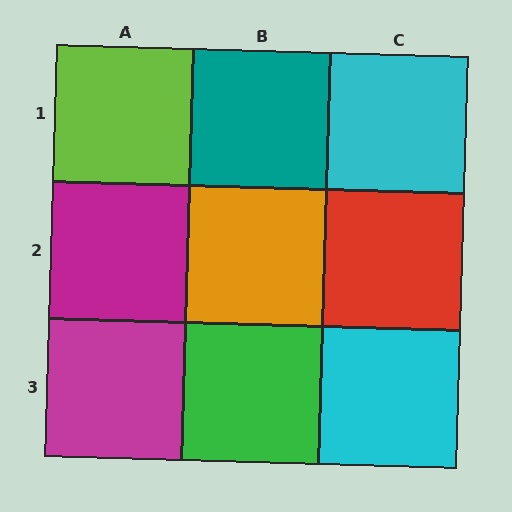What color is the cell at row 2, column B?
Orange.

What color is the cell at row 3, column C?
Cyan.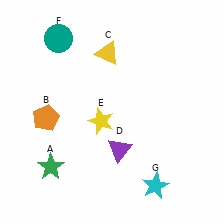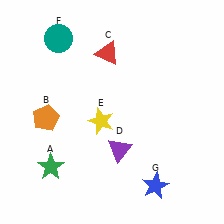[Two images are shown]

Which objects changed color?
C changed from yellow to red. G changed from cyan to blue.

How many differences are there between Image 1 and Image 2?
There are 2 differences between the two images.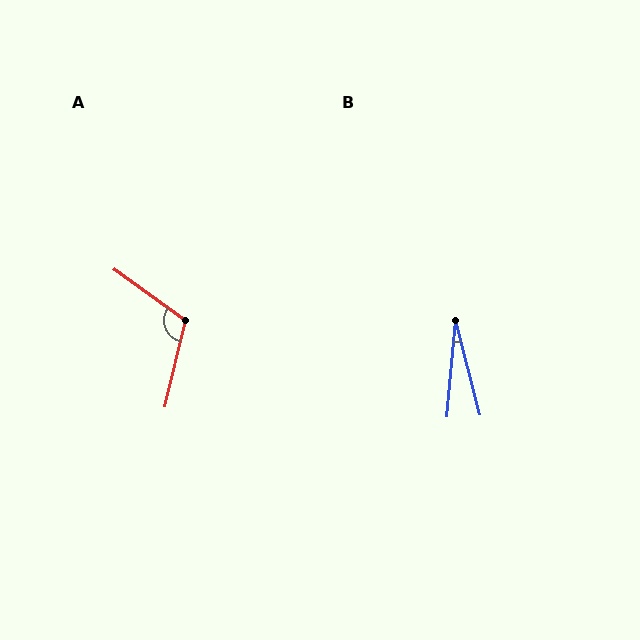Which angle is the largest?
A, at approximately 113 degrees.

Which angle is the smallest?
B, at approximately 20 degrees.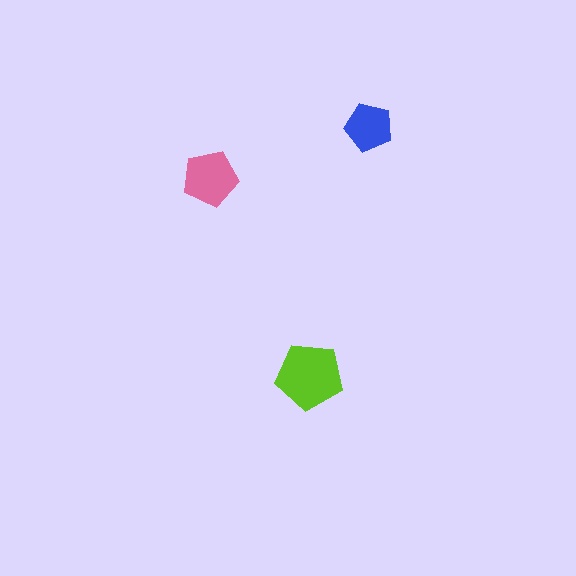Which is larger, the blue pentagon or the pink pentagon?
The pink one.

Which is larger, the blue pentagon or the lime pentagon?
The lime one.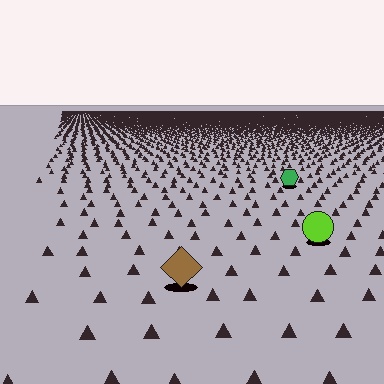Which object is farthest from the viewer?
The green hexagon is farthest from the viewer. It appears smaller and the ground texture around it is denser.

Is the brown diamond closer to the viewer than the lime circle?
Yes. The brown diamond is closer — you can tell from the texture gradient: the ground texture is coarser near it.